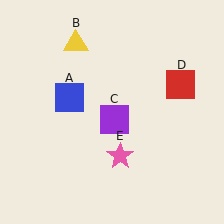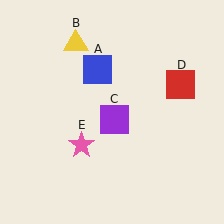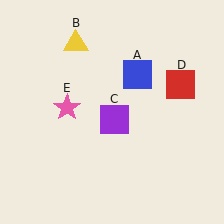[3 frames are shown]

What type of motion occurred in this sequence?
The blue square (object A), pink star (object E) rotated clockwise around the center of the scene.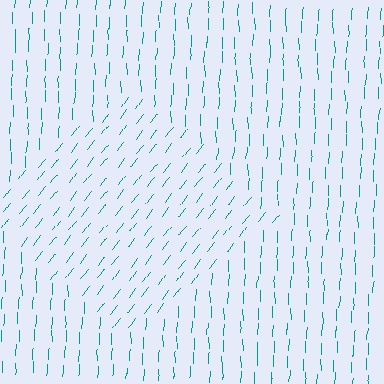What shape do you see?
I see a diamond.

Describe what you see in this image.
The image is filled with small teal line segments. A diamond region in the image has lines oriented differently from the surrounding lines, creating a visible texture boundary.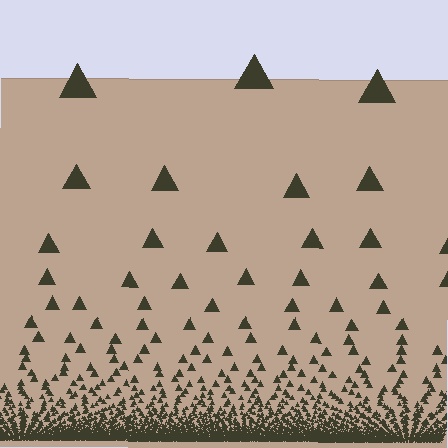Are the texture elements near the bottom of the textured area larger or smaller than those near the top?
Smaller. The gradient is inverted — elements near the bottom are smaller and denser.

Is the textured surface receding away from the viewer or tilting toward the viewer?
The surface appears to tilt toward the viewer. Texture elements get larger and sparser toward the top.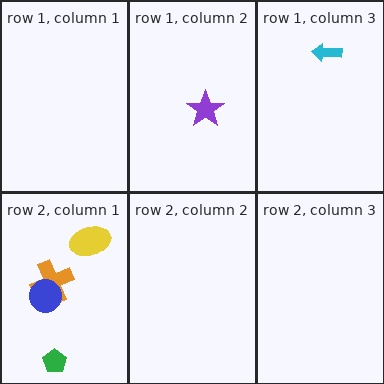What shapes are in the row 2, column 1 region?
The orange cross, the green pentagon, the yellow ellipse, the blue circle.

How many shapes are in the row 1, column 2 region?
1.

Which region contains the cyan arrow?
The row 1, column 3 region.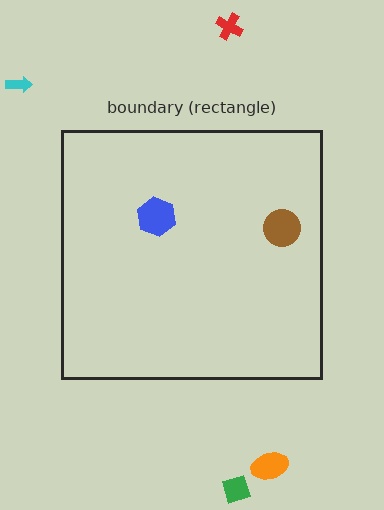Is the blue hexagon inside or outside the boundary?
Inside.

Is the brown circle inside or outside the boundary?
Inside.